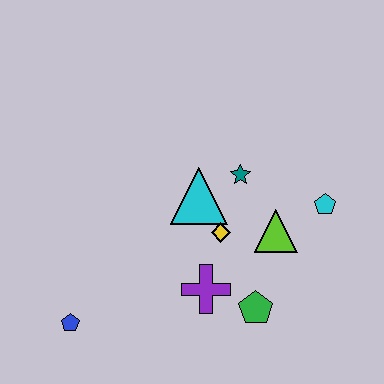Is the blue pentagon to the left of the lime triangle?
Yes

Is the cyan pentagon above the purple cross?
Yes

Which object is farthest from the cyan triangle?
The blue pentagon is farthest from the cyan triangle.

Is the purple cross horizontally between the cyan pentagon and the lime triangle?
No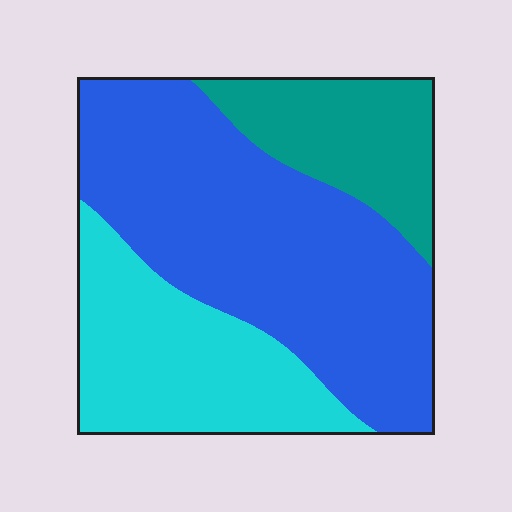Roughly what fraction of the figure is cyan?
Cyan takes up about one quarter (1/4) of the figure.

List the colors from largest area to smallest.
From largest to smallest: blue, cyan, teal.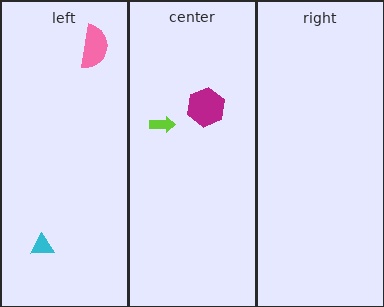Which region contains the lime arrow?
The center region.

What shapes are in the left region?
The pink semicircle, the cyan triangle.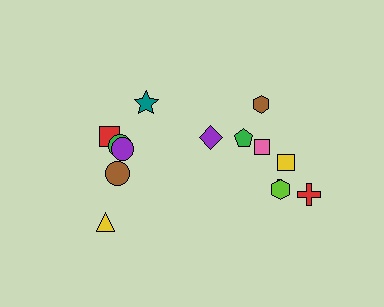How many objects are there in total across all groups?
There are 14 objects.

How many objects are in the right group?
There are 8 objects.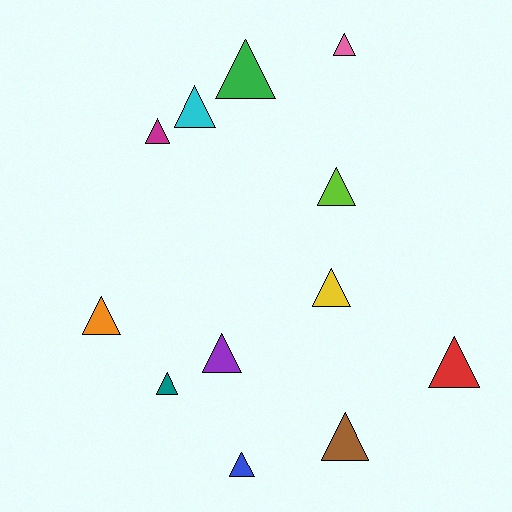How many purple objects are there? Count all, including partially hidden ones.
There is 1 purple object.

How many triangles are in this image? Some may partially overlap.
There are 12 triangles.